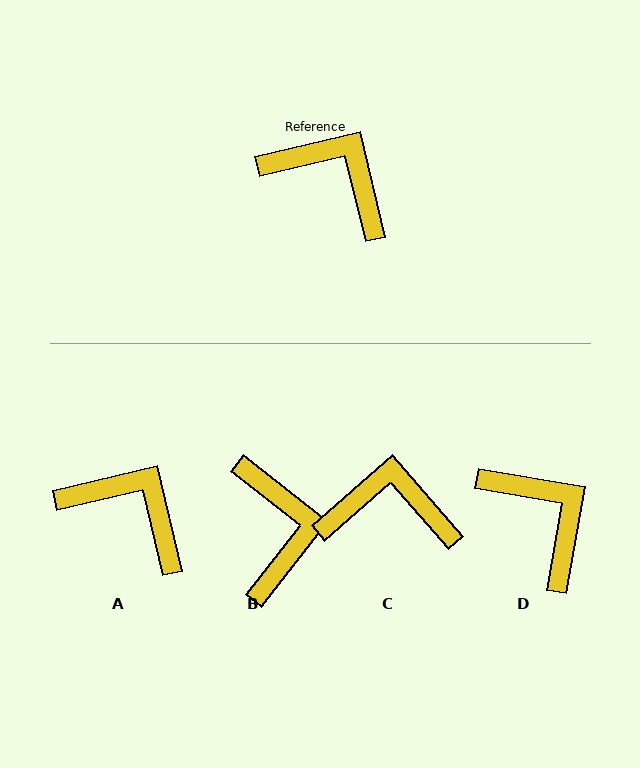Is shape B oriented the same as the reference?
No, it is off by about 51 degrees.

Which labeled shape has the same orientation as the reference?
A.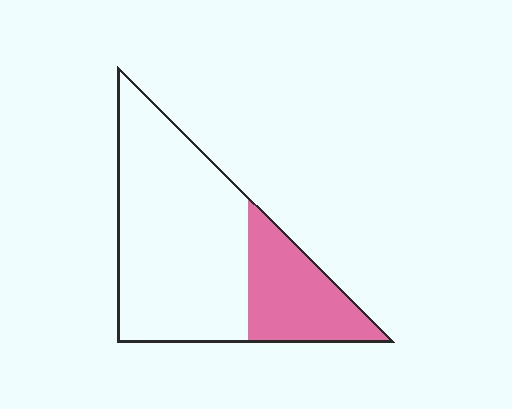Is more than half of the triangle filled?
No.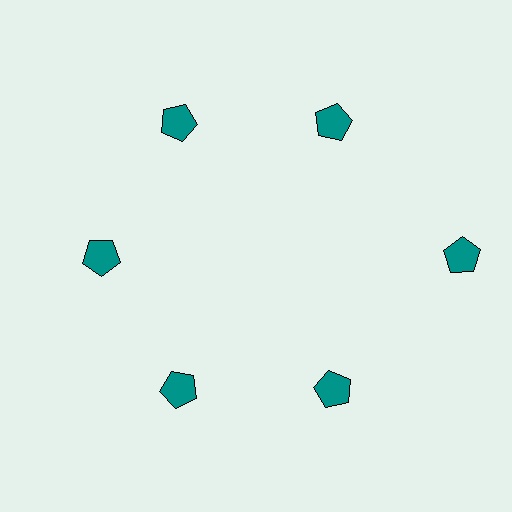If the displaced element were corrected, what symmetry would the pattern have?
It would have 6-fold rotational symmetry — the pattern would map onto itself every 60 degrees.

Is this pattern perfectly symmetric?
No. The 6 teal pentagons are arranged in a ring, but one element near the 3 o'clock position is pushed outward from the center, breaking the 6-fold rotational symmetry.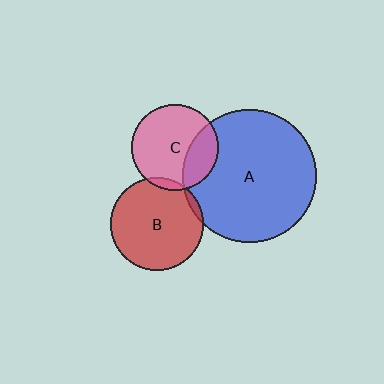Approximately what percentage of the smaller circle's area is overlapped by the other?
Approximately 5%.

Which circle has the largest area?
Circle A (blue).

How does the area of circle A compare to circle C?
Approximately 2.4 times.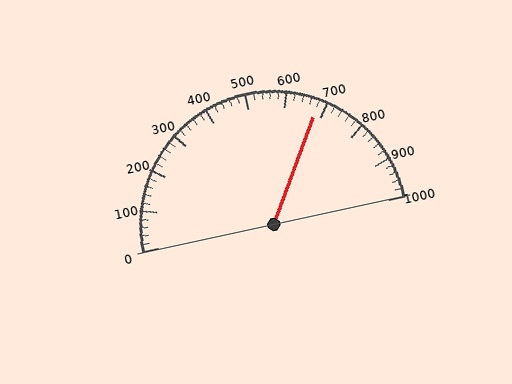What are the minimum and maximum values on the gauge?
The gauge ranges from 0 to 1000.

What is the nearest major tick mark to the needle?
The nearest major tick mark is 700.